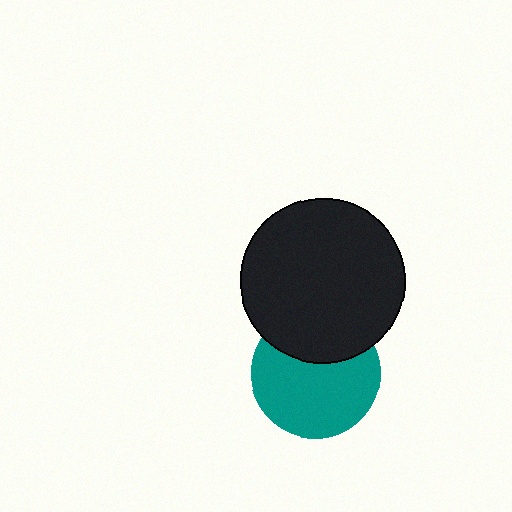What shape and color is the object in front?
The object in front is a black circle.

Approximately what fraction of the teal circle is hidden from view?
Roughly 33% of the teal circle is hidden behind the black circle.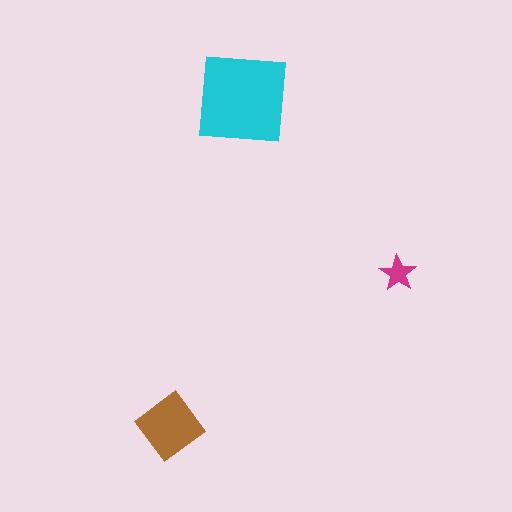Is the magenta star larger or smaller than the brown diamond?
Smaller.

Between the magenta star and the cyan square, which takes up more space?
The cyan square.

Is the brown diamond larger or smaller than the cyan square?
Smaller.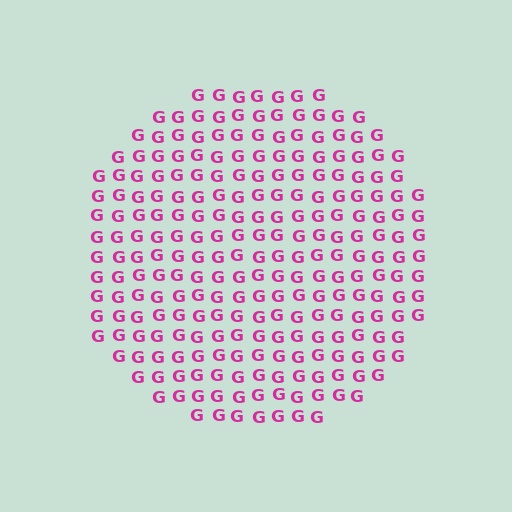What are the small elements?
The small elements are letter G's.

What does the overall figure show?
The overall figure shows a circle.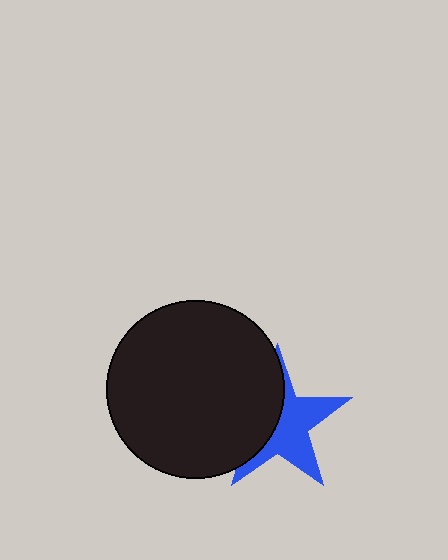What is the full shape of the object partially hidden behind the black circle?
The partially hidden object is a blue star.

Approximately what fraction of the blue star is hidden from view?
Roughly 46% of the blue star is hidden behind the black circle.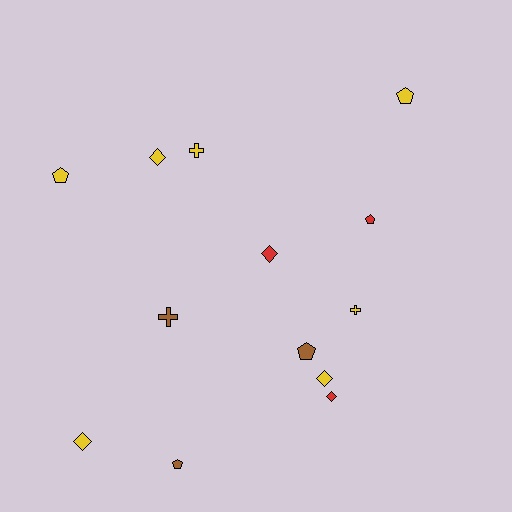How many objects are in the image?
There are 13 objects.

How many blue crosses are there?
There are no blue crosses.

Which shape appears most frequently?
Pentagon, with 5 objects.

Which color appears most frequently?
Yellow, with 7 objects.